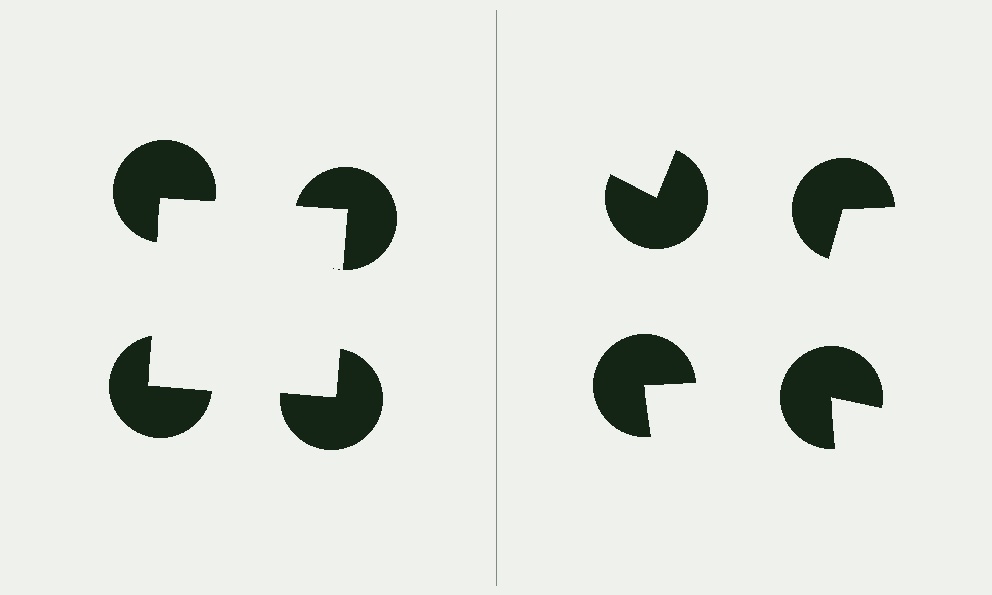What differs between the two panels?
The pac-man discs are positioned identically on both sides; only the wedge orientations differ. On the left they align to a square; on the right they are misaligned.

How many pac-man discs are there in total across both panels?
8 — 4 on each side.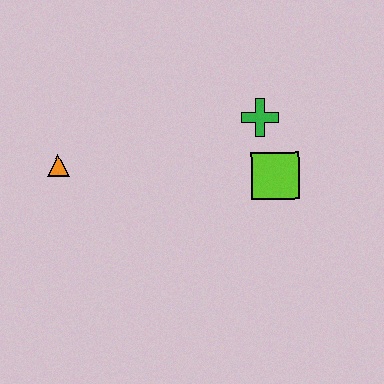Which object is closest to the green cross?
The lime square is closest to the green cross.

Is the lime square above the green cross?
No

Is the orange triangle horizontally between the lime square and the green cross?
No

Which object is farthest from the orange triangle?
The lime square is farthest from the orange triangle.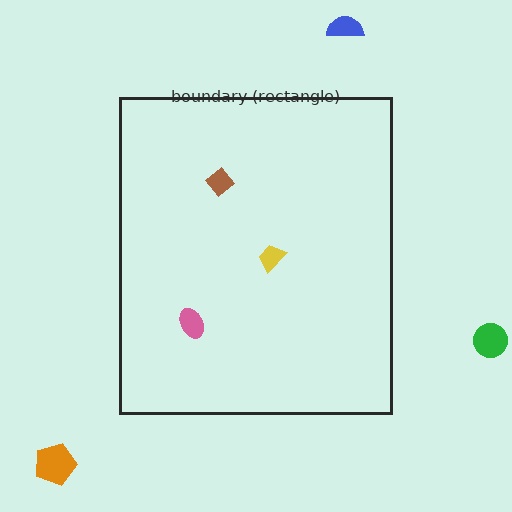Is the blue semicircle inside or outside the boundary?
Outside.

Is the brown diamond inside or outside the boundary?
Inside.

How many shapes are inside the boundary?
3 inside, 3 outside.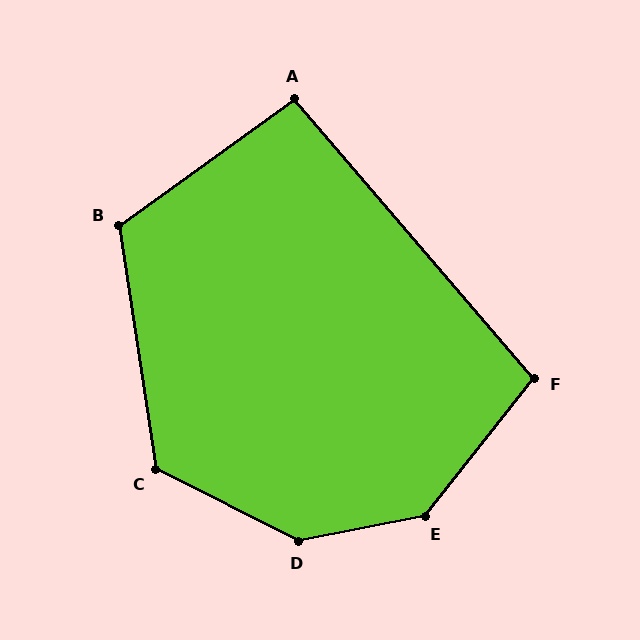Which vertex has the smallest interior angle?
A, at approximately 95 degrees.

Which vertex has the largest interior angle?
D, at approximately 142 degrees.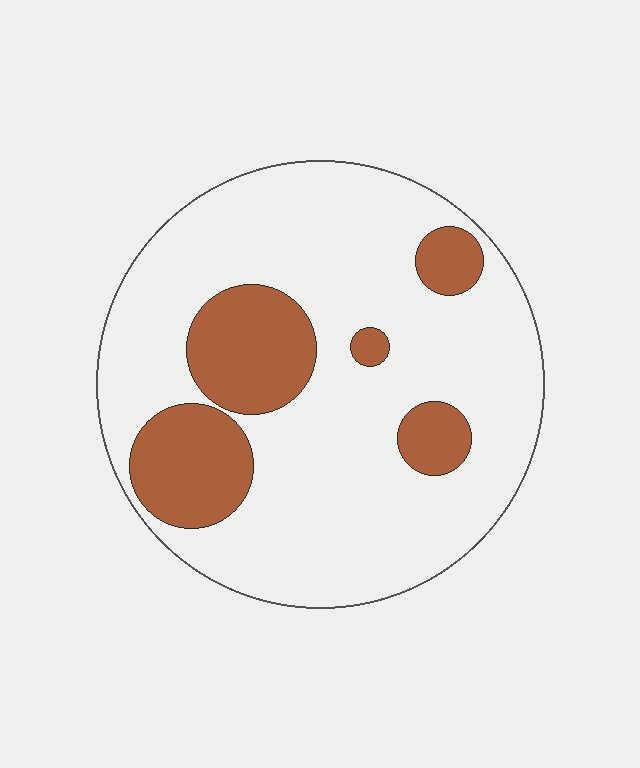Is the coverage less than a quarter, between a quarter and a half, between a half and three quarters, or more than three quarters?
Less than a quarter.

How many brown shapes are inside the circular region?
5.